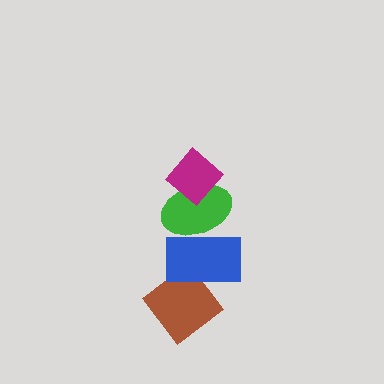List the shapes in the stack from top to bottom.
From top to bottom: the magenta diamond, the green ellipse, the blue rectangle, the brown diamond.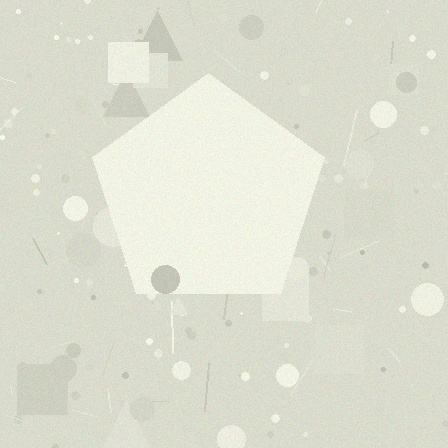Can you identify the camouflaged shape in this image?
The camouflaged shape is a pentagon.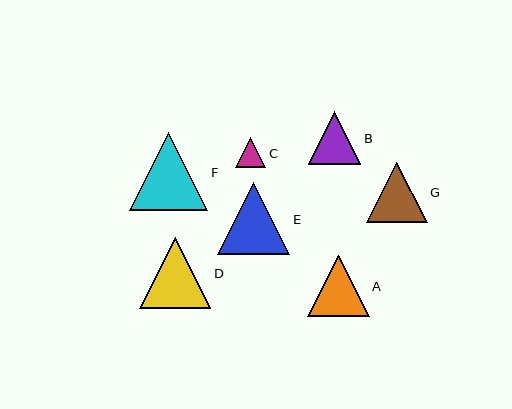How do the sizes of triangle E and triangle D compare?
Triangle E and triangle D are approximately the same size.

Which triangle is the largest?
Triangle F is the largest with a size of approximately 78 pixels.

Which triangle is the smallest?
Triangle C is the smallest with a size of approximately 30 pixels.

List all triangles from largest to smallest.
From largest to smallest: F, E, D, A, G, B, C.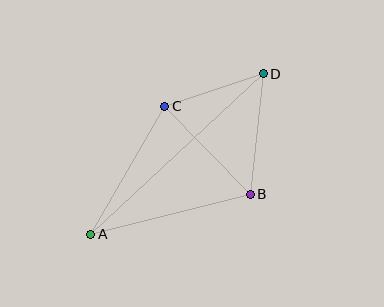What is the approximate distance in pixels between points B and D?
The distance between B and D is approximately 121 pixels.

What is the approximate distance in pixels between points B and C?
The distance between B and C is approximately 123 pixels.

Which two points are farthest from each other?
Points A and D are farthest from each other.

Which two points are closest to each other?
Points C and D are closest to each other.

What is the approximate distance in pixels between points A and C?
The distance between A and C is approximately 148 pixels.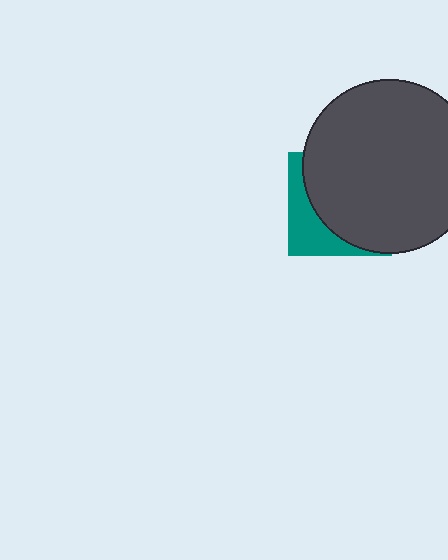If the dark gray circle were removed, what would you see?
You would see the complete teal square.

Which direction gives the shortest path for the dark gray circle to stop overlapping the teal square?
Moving toward the upper-right gives the shortest separation.